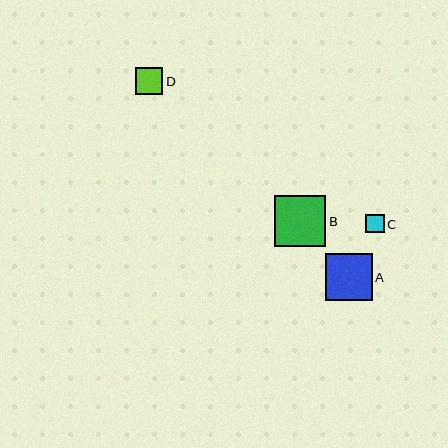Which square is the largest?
Square B is the largest with a size of approximately 51 pixels.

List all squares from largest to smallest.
From largest to smallest: B, A, D, C.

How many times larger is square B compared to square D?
Square B is approximately 1.9 times the size of square D.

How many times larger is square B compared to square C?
Square B is approximately 2.8 times the size of square C.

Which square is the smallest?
Square C is the smallest with a size of approximately 18 pixels.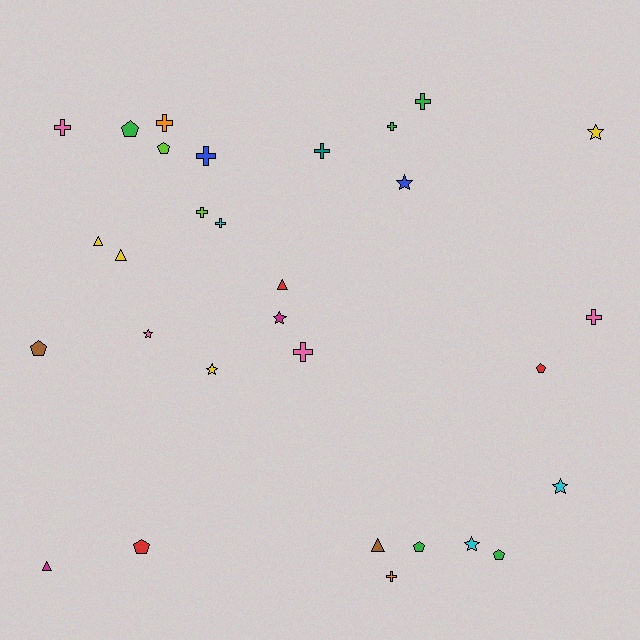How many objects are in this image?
There are 30 objects.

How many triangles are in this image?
There are 5 triangles.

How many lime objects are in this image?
There are 2 lime objects.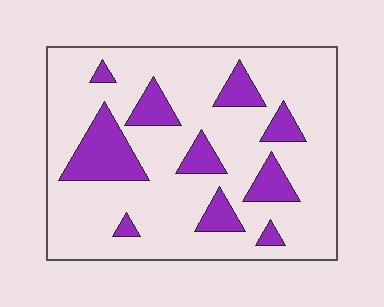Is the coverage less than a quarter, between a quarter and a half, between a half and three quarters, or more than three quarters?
Less than a quarter.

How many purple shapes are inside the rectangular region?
10.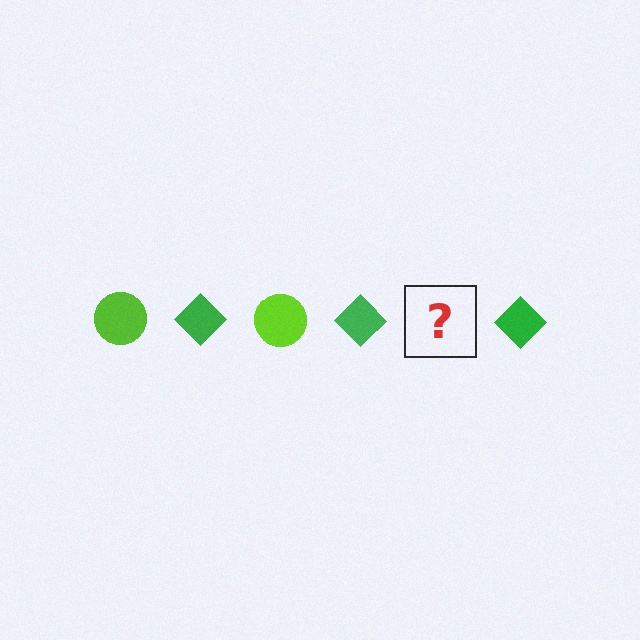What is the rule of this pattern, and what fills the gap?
The rule is that the pattern alternates between lime circle and green diamond. The gap should be filled with a lime circle.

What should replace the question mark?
The question mark should be replaced with a lime circle.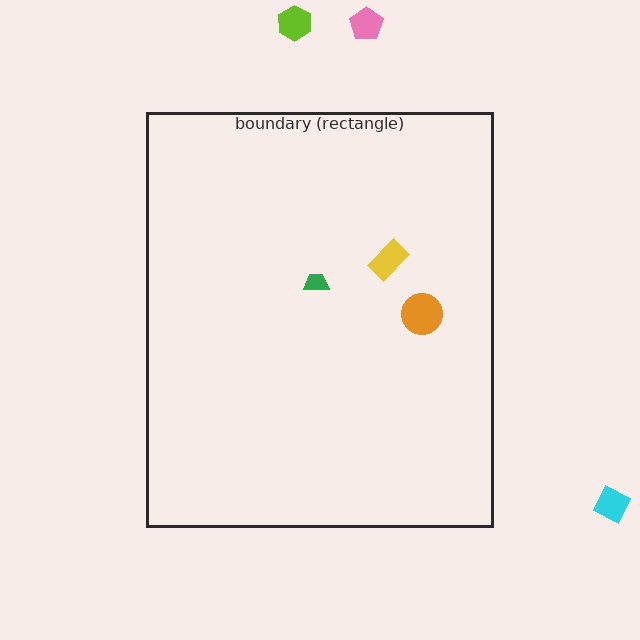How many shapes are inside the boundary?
3 inside, 3 outside.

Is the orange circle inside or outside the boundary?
Inside.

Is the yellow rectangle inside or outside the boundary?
Inside.